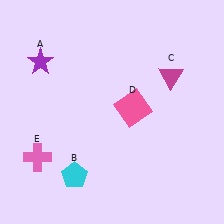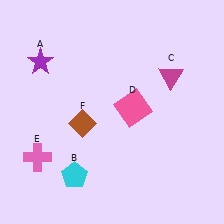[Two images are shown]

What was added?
A brown diamond (F) was added in Image 2.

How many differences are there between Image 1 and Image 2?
There is 1 difference between the two images.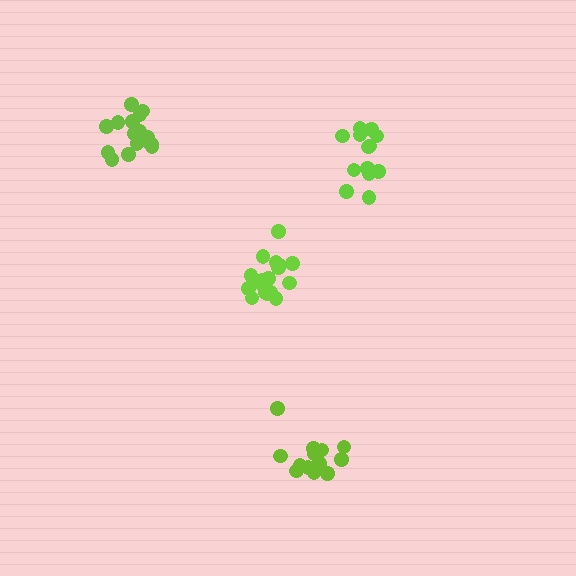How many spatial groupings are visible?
There are 4 spatial groupings.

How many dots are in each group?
Group 1: 16 dots, Group 2: 13 dots, Group 3: 19 dots, Group 4: 13 dots (61 total).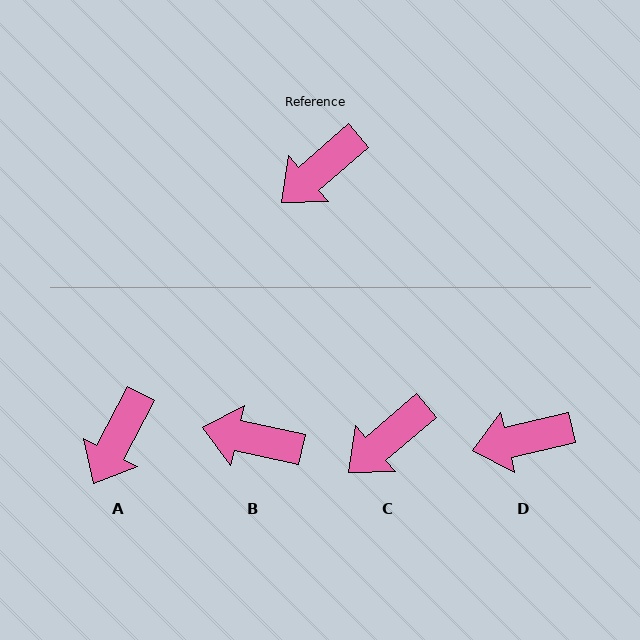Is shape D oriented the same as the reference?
No, it is off by about 28 degrees.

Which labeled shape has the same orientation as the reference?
C.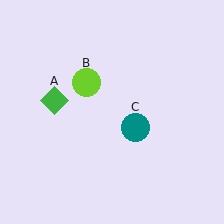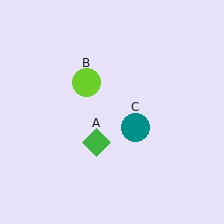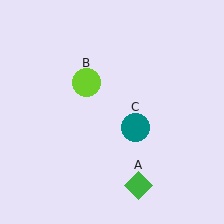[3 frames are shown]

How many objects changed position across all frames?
1 object changed position: green diamond (object A).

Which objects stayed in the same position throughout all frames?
Lime circle (object B) and teal circle (object C) remained stationary.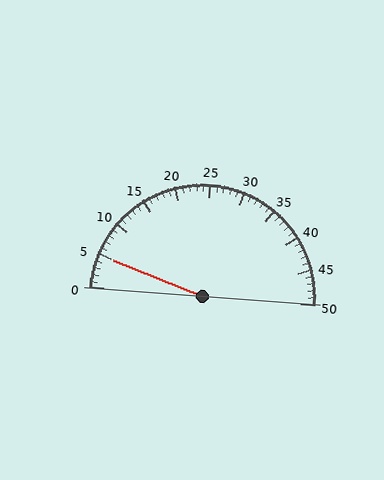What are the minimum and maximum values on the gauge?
The gauge ranges from 0 to 50.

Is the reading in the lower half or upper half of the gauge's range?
The reading is in the lower half of the range (0 to 50).